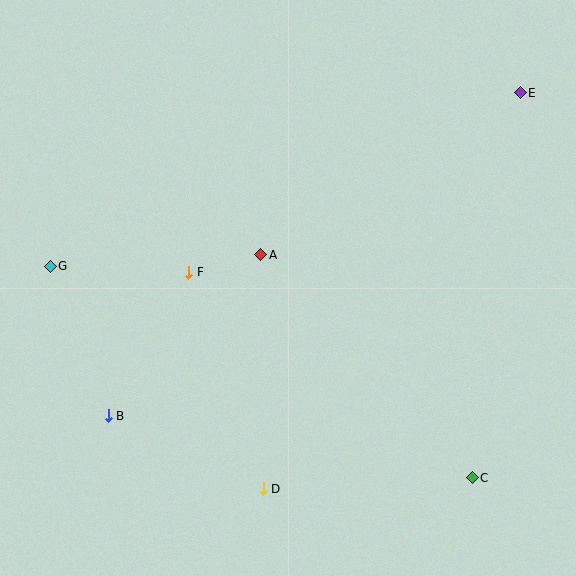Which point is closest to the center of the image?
Point A at (261, 255) is closest to the center.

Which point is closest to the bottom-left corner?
Point B is closest to the bottom-left corner.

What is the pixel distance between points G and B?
The distance between G and B is 160 pixels.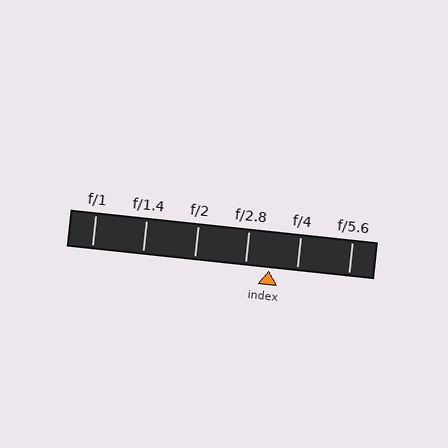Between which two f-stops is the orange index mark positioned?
The index mark is between f/2.8 and f/4.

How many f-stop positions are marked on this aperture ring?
There are 6 f-stop positions marked.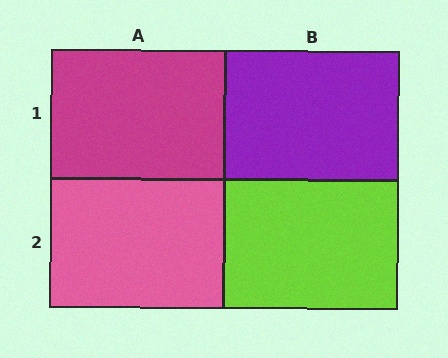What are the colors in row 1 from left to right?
Magenta, purple.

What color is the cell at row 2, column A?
Pink.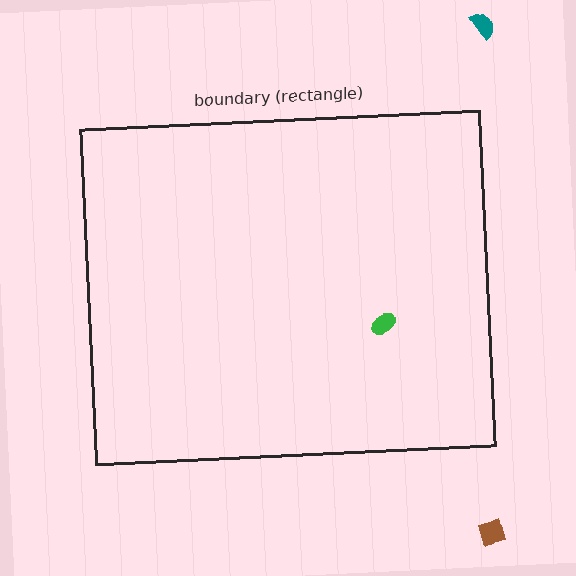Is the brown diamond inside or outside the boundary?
Outside.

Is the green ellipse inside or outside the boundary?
Inside.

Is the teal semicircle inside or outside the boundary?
Outside.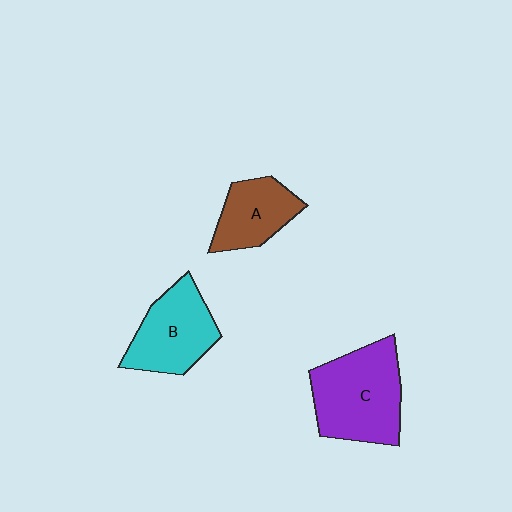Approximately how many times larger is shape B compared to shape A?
Approximately 1.3 times.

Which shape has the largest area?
Shape C (purple).